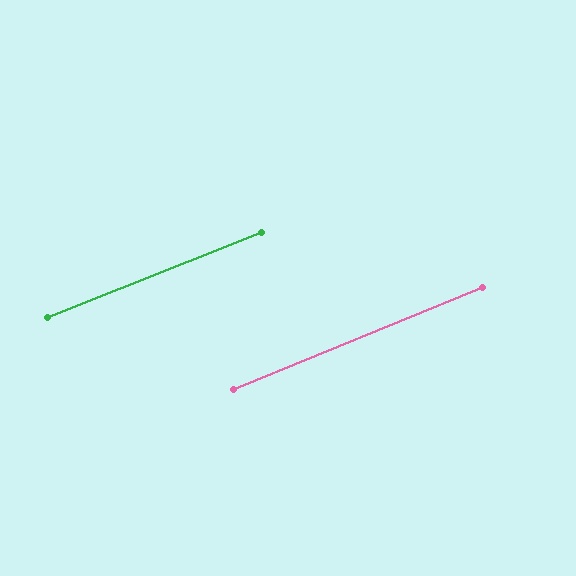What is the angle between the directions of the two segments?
Approximately 1 degree.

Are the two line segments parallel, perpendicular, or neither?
Parallel — their directions differ by only 0.6°.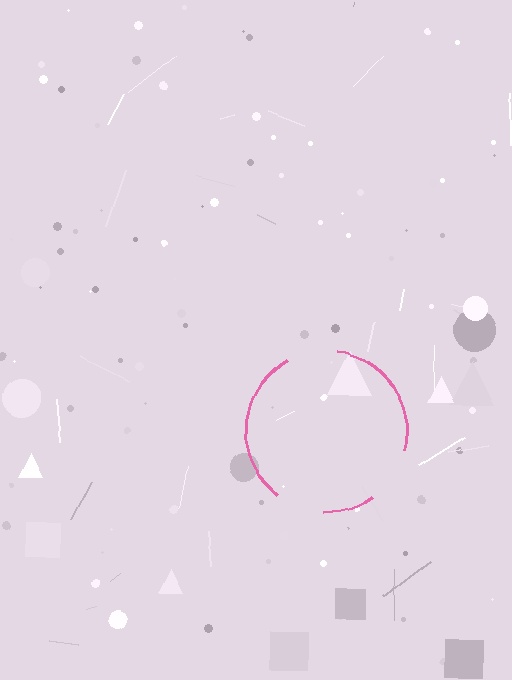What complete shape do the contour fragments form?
The contour fragments form a circle.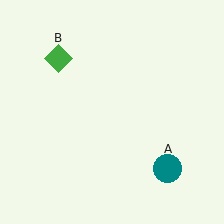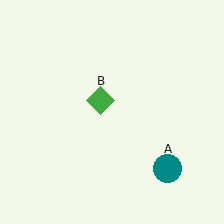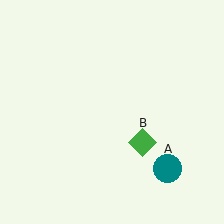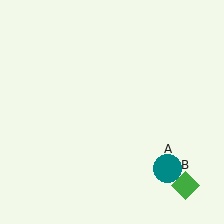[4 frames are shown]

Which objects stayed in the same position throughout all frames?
Teal circle (object A) remained stationary.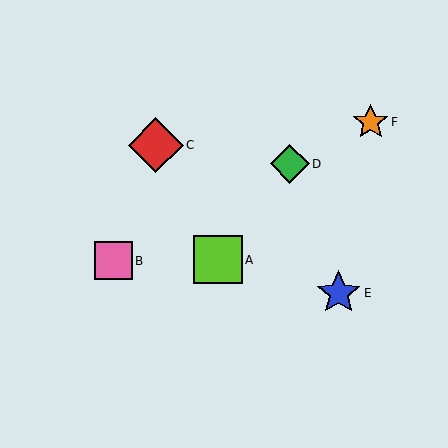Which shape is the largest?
The red diamond (labeled C) is the largest.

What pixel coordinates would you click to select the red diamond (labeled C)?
Click at (156, 145) to select the red diamond C.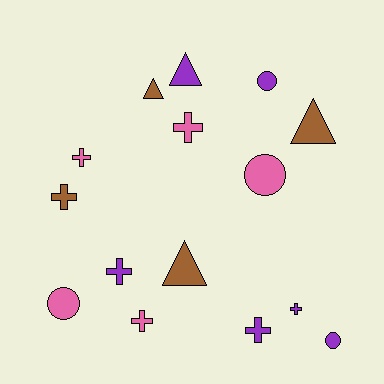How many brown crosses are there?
There is 1 brown cross.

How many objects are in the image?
There are 15 objects.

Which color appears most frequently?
Purple, with 6 objects.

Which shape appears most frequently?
Cross, with 7 objects.